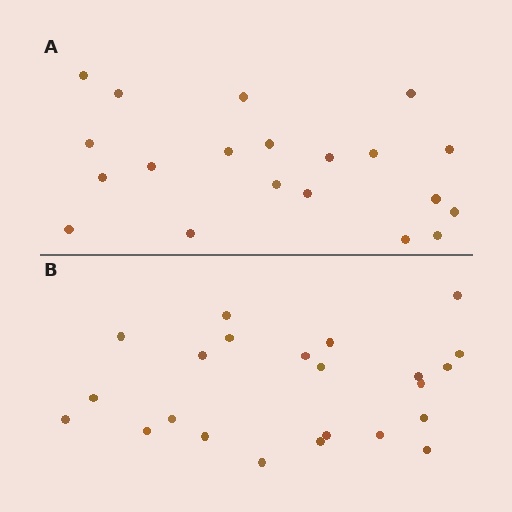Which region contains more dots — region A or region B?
Region B (the bottom region) has more dots.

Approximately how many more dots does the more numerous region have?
Region B has just a few more — roughly 2 or 3 more dots than region A.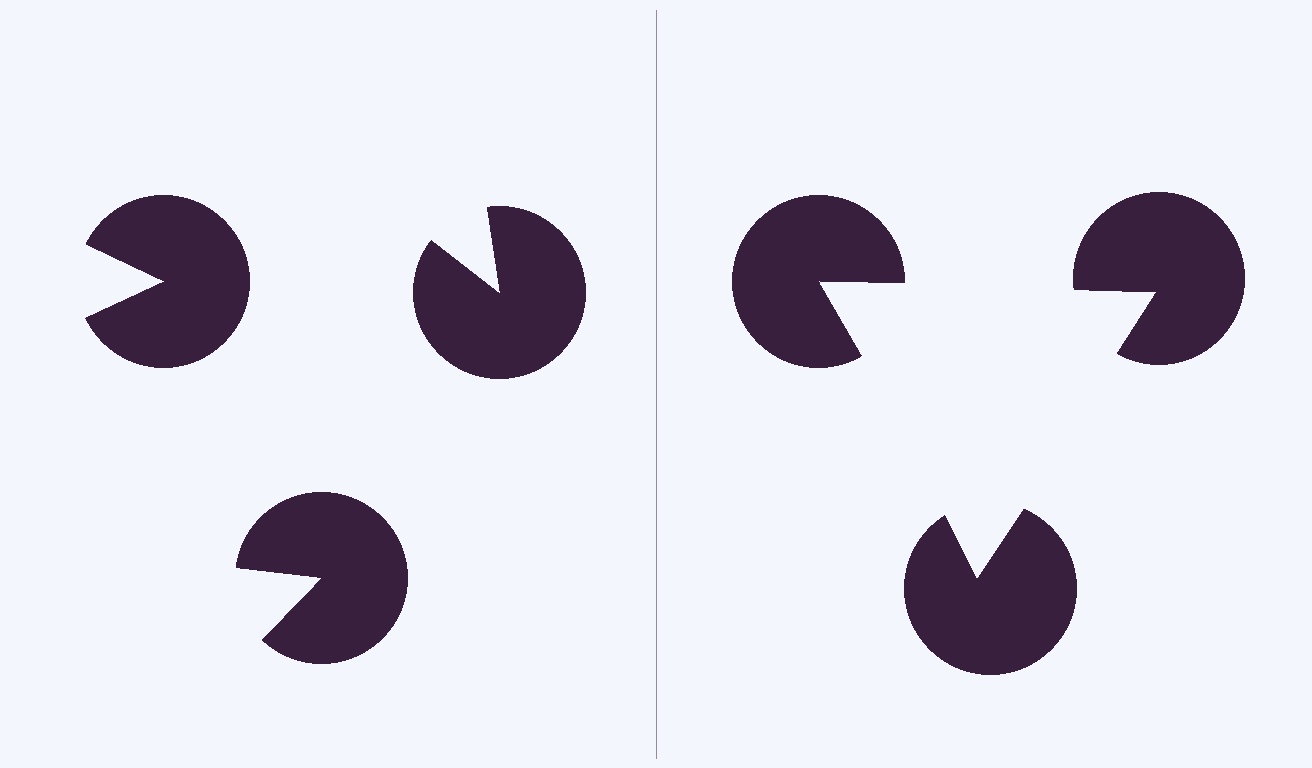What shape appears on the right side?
An illusory triangle.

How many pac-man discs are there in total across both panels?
6 — 3 on each side.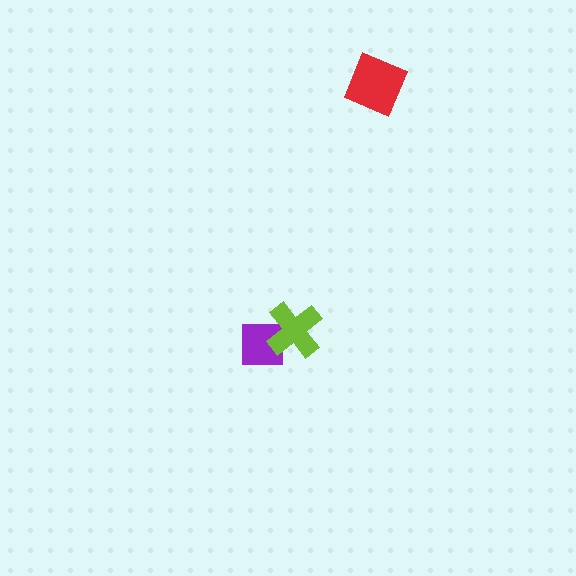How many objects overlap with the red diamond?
0 objects overlap with the red diamond.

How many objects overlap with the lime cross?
1 object overlaps with the lime cross.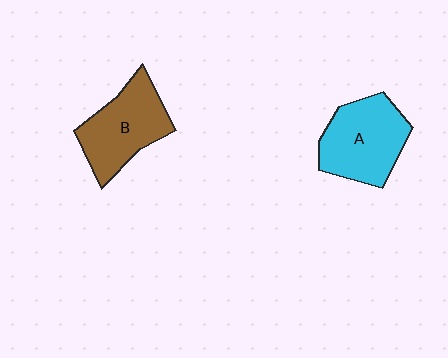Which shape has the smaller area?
Shape B (brown).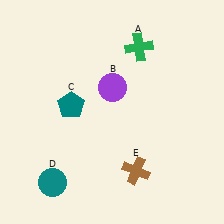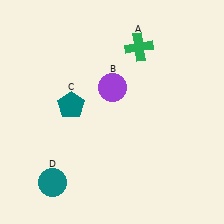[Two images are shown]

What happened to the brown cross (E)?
The brown cross (E) was removed in Image 2. It was in the bottom-right area of Image 1.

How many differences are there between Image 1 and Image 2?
There is 1 difference between the two images.